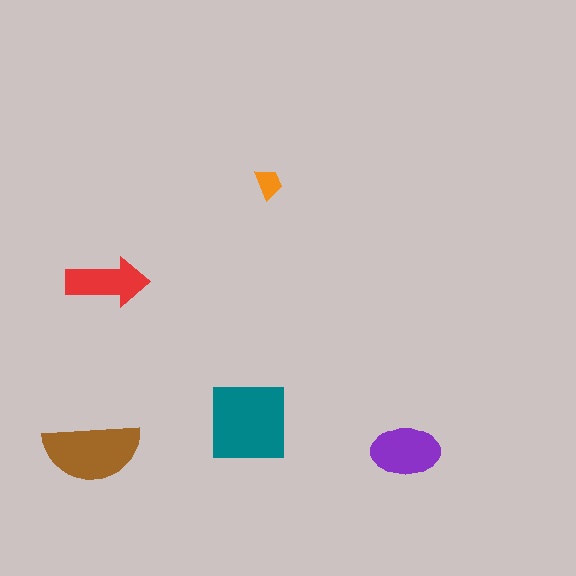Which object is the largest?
The teal square.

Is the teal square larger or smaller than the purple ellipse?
Larger.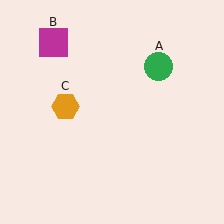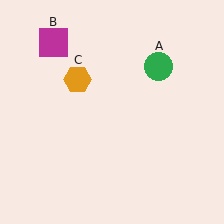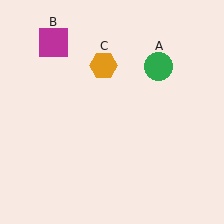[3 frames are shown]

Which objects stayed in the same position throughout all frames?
Green circle (object A) and magenta square (object B) remained stationary.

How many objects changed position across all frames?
1 object changed position: orange hexagon (object C).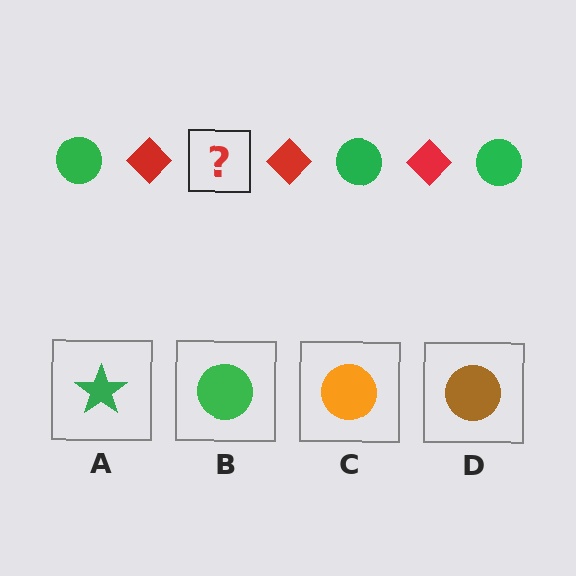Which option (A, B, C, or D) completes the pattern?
B.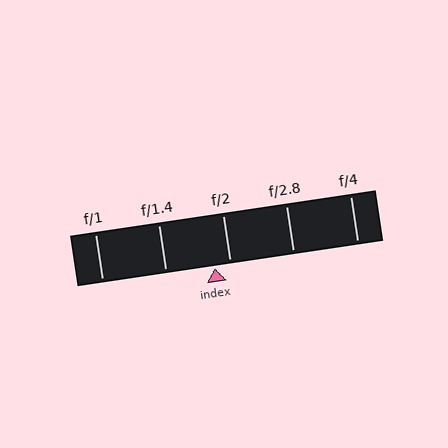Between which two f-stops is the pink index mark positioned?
The index mark is between f/1.4 and f/2.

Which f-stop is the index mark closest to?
The index mark is closest to f/2.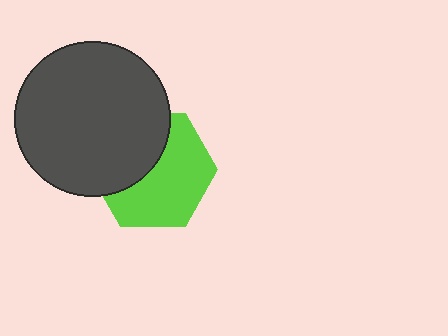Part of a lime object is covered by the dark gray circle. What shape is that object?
It is a hexagon.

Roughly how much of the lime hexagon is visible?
About half of it is visible (roughly 59%).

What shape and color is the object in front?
The object in front is a dark gray circle.